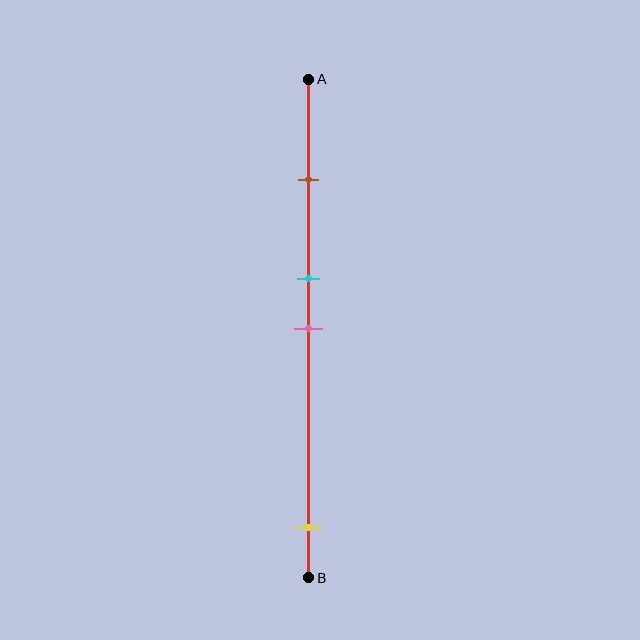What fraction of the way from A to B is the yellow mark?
The yellow mark is approximately 90% (0.9) of the way from A to B.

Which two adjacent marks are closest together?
The cyan and pink marks are the closest adjacent pair.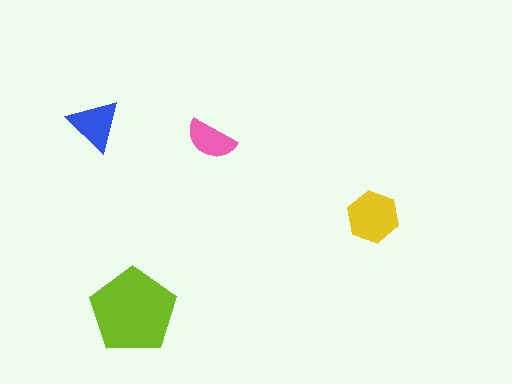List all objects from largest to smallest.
The lime pentagon, the yellow hexagon, the blue triangle, the pink semicircle.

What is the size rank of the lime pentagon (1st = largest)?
1st.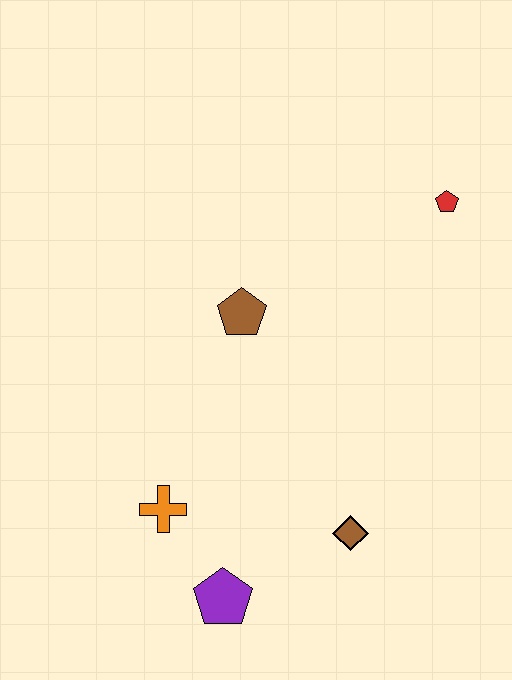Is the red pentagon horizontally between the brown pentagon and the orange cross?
No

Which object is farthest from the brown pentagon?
The purple pentagon is farthest from the brown pentagon.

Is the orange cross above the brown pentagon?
No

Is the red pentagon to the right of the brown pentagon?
Yes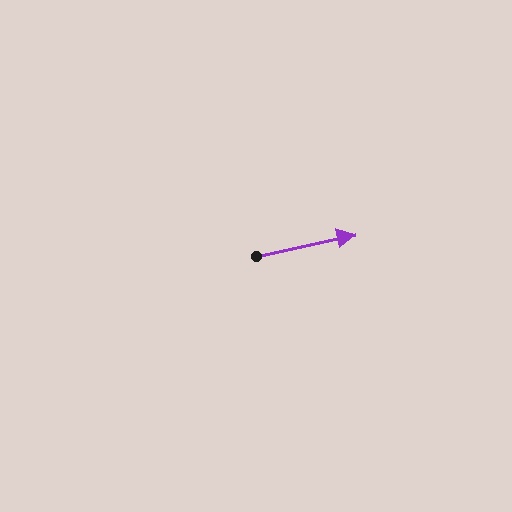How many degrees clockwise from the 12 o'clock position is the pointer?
Approximately 78 degrees.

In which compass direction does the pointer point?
East.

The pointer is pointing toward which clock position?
Roughly 3 o'clock.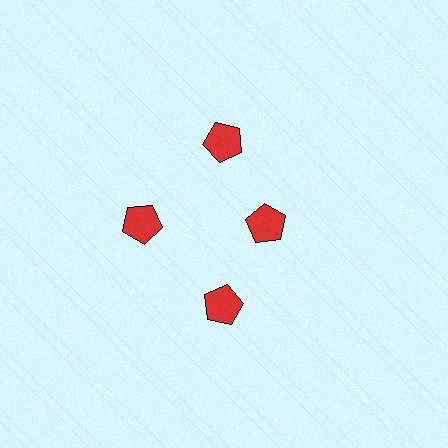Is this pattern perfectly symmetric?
No. The 4 red pentagons are arranged in a ring, but one element near the 3 o'clock position is pulled inward toward the center, breaking the 4-fold rotational symmetry.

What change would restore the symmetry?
The symmetry would be restored by moving it outward, back onto the ring so that all 4 pentagons sit at equal angles and equal distance from the center.